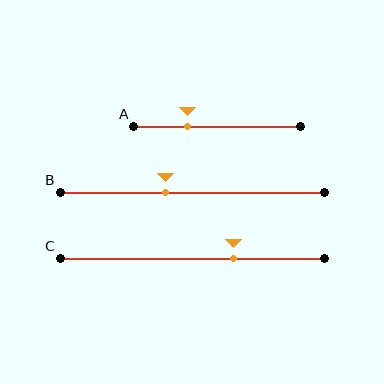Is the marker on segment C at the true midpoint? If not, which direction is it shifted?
No, the marker on segment C is shifted to the right by about 16% of the segment length.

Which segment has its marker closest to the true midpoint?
Segment B has its marker closest to the true midpoint.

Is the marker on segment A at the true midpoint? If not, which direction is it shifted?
No, the marker on segment A is shifted to the left by about 18% of the segment length.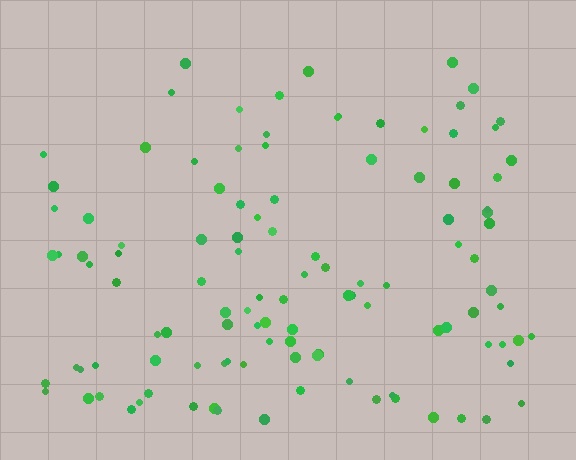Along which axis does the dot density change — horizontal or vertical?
Vertical.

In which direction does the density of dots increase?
From top to bottom, with the bottom side densest.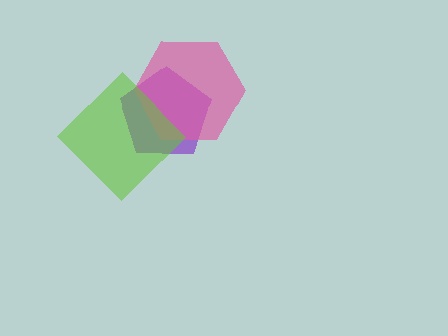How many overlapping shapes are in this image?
There are 3 overlapping shapes in the image.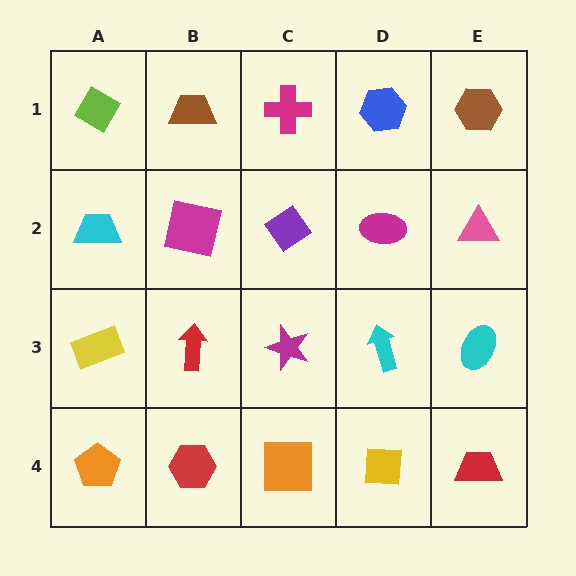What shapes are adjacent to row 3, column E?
A pink triangle (row 2, column E), a red trapezoid (row 4, column E), a cyan arrow (row 3, column D).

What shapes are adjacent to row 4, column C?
A magenta star (row 3, column C), a red hexagon (row 4, column B), a yellow square (row 4, column D).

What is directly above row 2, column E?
A brown hexagon.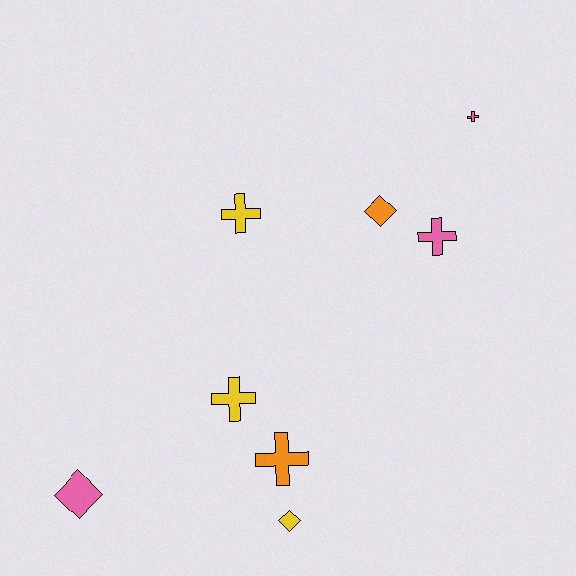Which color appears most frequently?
Pink, with 3 objects.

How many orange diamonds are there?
There is 1 orange diamond.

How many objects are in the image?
There are 8 objects.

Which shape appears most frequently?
Cross, with 5 objects.